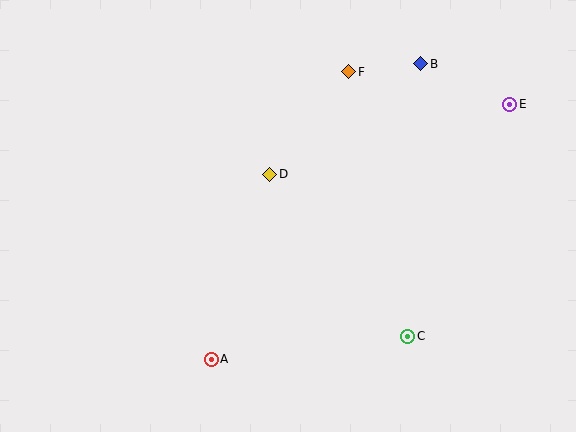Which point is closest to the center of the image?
Point D at (270, 174) is closest to the center.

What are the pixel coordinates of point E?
Point E is at (510, 104).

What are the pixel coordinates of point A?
Point A is at (211, 359).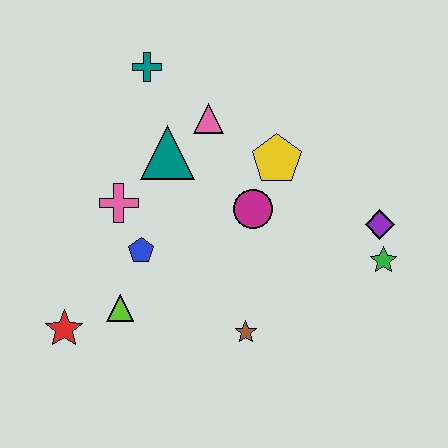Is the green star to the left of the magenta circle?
No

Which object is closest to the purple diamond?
The green star is closest to the purple diamond.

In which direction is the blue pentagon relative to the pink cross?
The blue pentagon is below the pink cross.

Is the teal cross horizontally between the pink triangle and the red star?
Yes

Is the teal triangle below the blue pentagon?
No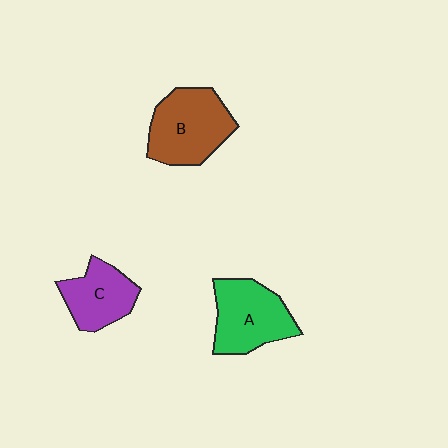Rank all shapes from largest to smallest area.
From largest to smallest: B (brown), A (green), C (purple).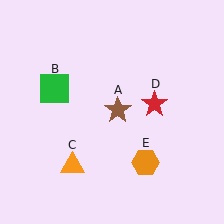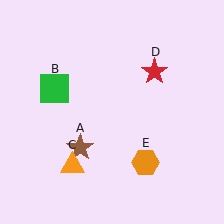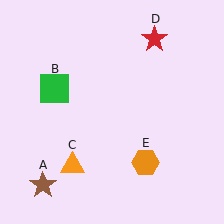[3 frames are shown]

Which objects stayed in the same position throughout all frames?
Green square (object B) and orange triangle (object C) and orange hexagon (object E) remained stationary.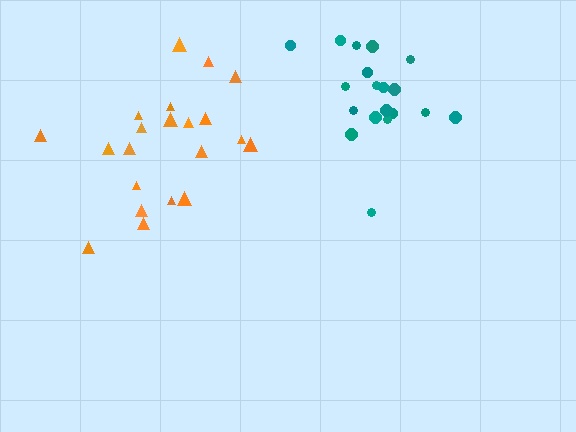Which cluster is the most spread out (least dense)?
Orange.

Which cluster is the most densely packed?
Teal.